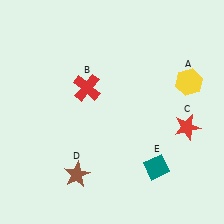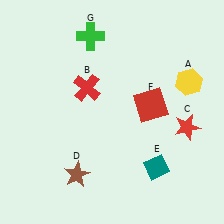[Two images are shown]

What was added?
A red square (F), a green cross (G) were added in Image 2.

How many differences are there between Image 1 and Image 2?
There are 2 differences between the two images.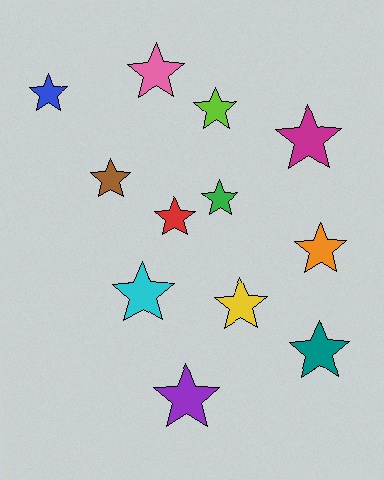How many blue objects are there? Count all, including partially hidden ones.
There is 1 blue object.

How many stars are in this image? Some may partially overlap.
There are 12 stars.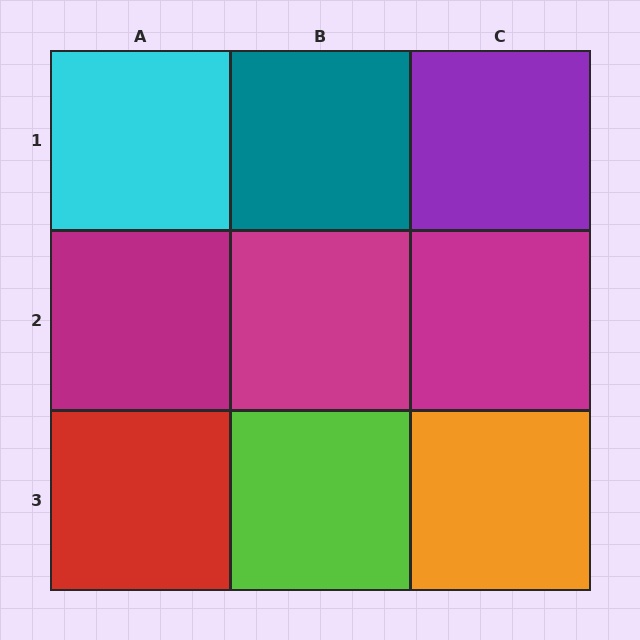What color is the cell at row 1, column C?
Purple.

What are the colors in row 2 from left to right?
Magenta, magenta, magenta.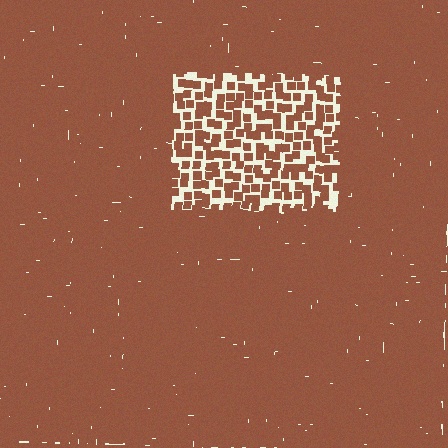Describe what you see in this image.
The image contains small brown elements arranged at two different densities. A rectangle-shaped region is visible where the elements are less densely packed than the surrounding area.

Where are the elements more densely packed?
The elements are more densely packed outside the rectangle boundary.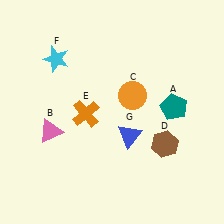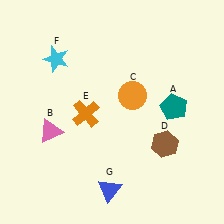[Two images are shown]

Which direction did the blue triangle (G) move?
The blue triangle (G) moved down.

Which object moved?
The blue triangle (G) moved down.